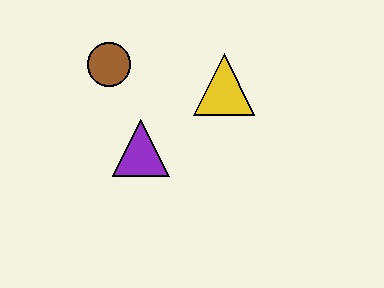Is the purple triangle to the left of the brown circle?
No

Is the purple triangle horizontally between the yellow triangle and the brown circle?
Yes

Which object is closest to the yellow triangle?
The purple triangle is closest to the yellow triangle.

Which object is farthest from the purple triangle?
The yellow triangle is farthest from the purple triangle.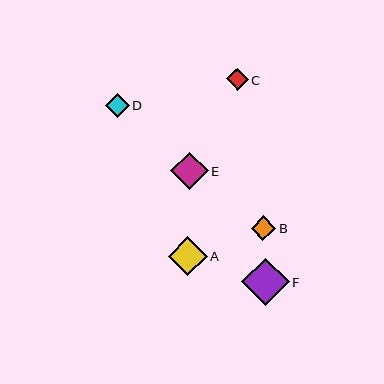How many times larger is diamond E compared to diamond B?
Diamond E is approximately 1.5 times the size of diamond B.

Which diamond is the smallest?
Diamond C is the smallest with a size of approximately 22 pixels.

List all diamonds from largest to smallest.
From largest to smallest: F, A, E, B, D, C.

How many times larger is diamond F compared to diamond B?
Diamond F is approximately 1.9 times the size of diamond B.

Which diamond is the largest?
Diamond F is the largest with a size of approximately 48 pixels.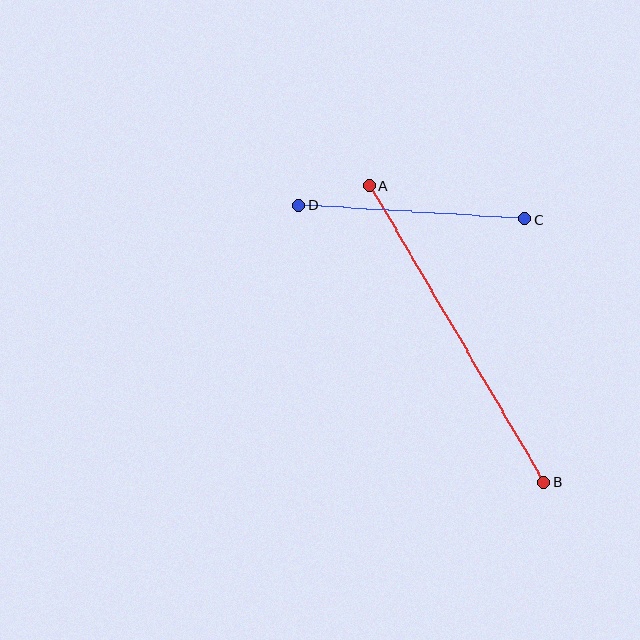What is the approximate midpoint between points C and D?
The midpoint is at approximately (412, 212) pixels.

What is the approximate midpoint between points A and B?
The midpoint is at approximately (457, 334) pixels.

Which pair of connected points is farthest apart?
Points A and B are farthest apart.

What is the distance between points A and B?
The distance is approximately 344 pixels.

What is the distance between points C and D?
The distance is approximately 226 pixels.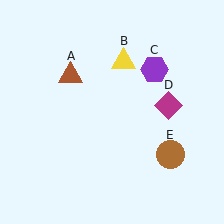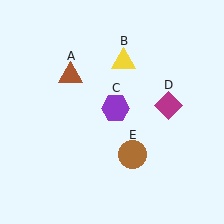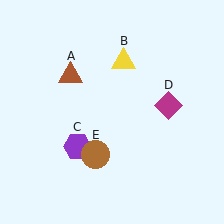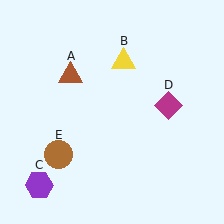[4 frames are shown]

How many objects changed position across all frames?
2 objects changed position: purple hexagon (object C), brown circle (object E).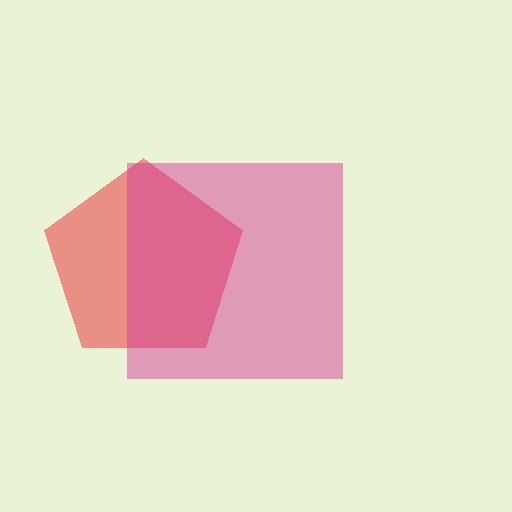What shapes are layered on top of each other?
The layered shapes are: a red pentagon, a magenta square.